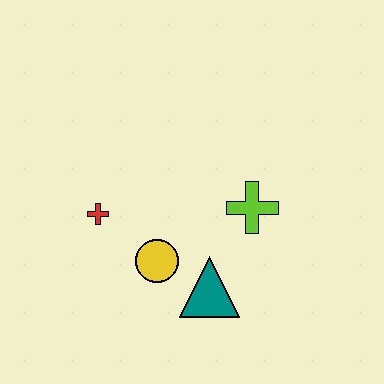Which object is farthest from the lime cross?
The red cross is farthest from the lime cross.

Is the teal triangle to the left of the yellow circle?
No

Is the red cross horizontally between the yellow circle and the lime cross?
No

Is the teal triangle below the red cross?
Yes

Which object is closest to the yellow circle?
The teal triangle is closest to the yellow circle.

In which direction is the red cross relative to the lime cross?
The red cross is to the left of the lime cross.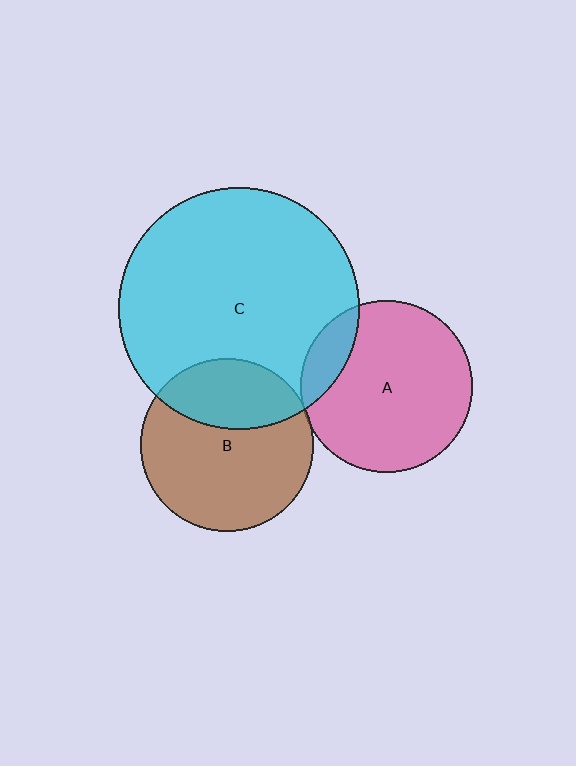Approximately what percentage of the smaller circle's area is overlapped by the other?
Approximately 30%.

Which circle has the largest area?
Circle C (cyan).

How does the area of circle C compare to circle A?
Approximately 2.0 times.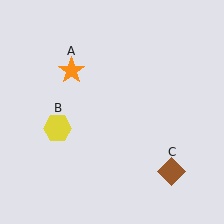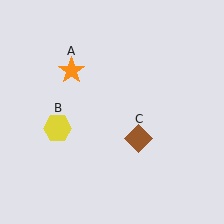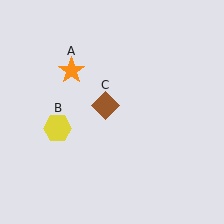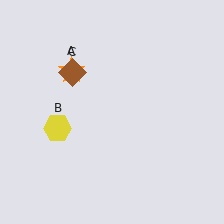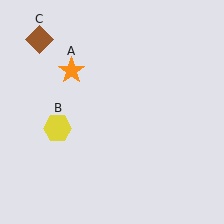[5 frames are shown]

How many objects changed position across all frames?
1 object changed position: brown diamond (object C).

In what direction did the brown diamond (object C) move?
The brown diamond (object C) moved up and to the left.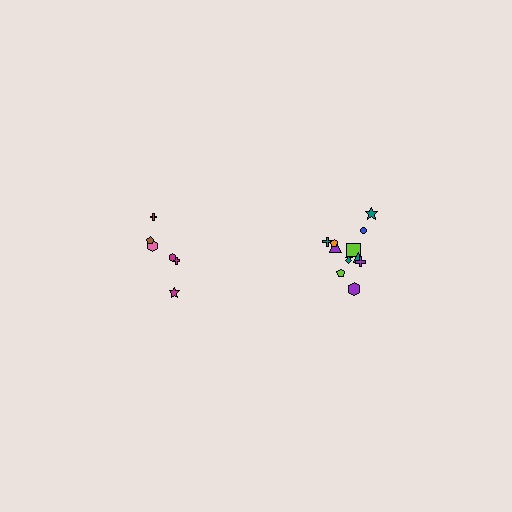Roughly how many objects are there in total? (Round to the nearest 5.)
Roughly 20 objects in total.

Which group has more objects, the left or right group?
The right group.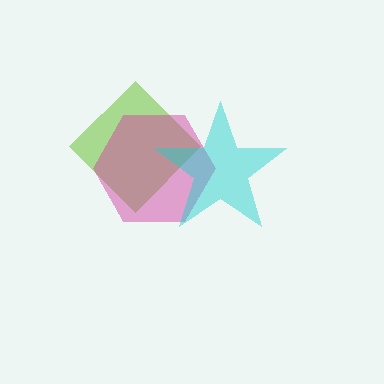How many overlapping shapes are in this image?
There are 3 overlapping shapes in the image.